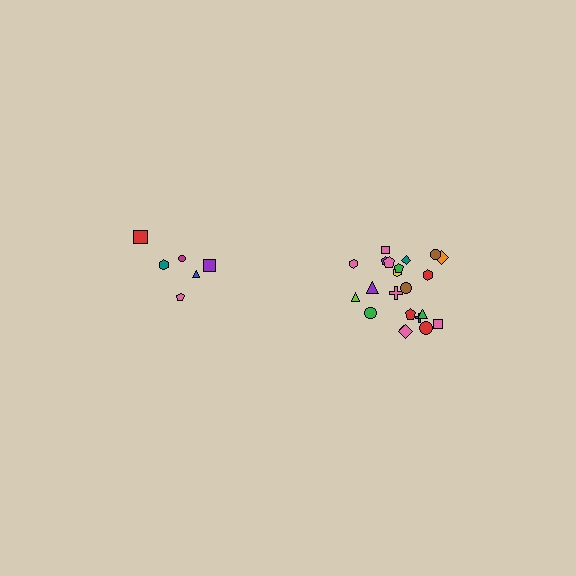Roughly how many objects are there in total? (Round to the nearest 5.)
Roughly 30 objects in total.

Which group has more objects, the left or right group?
The right group.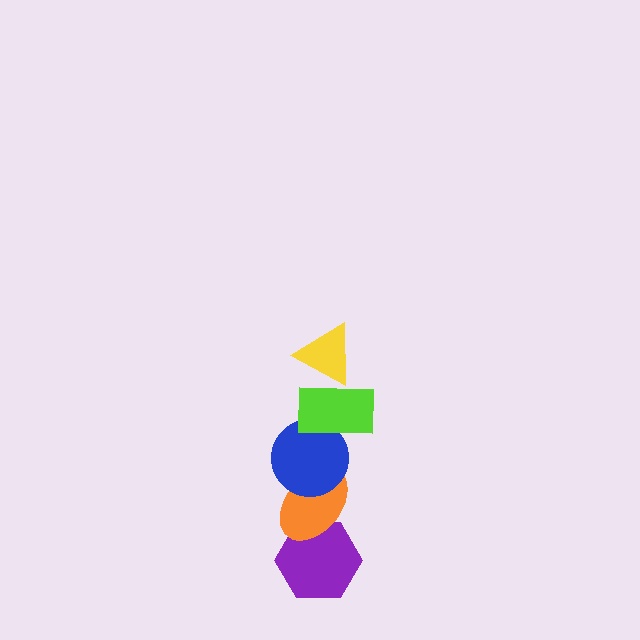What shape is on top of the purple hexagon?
The orange ellipse is on top of the purple hexagon.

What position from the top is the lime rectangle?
The lime rectangle is 2nd from the top.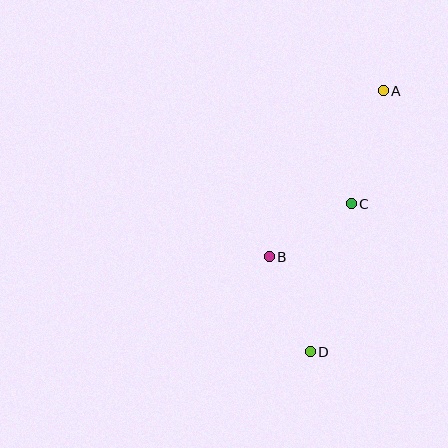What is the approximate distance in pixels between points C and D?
The distance between C and D is approximately 154 pixels.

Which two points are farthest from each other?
Points A and D are farthest from each other.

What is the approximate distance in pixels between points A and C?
The distance between A and C is approximately 117 pixels.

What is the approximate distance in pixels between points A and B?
The distance between A and B is approximately 201 pixels.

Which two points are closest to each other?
Points B and C are closest to each other.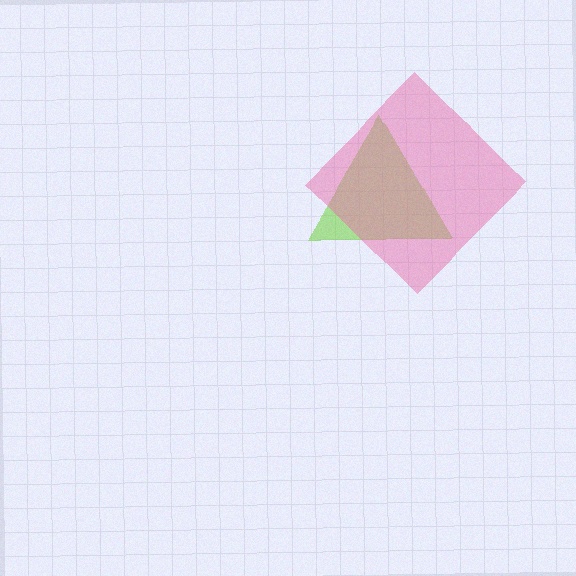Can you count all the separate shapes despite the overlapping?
Yes, there are 2 separate shapes.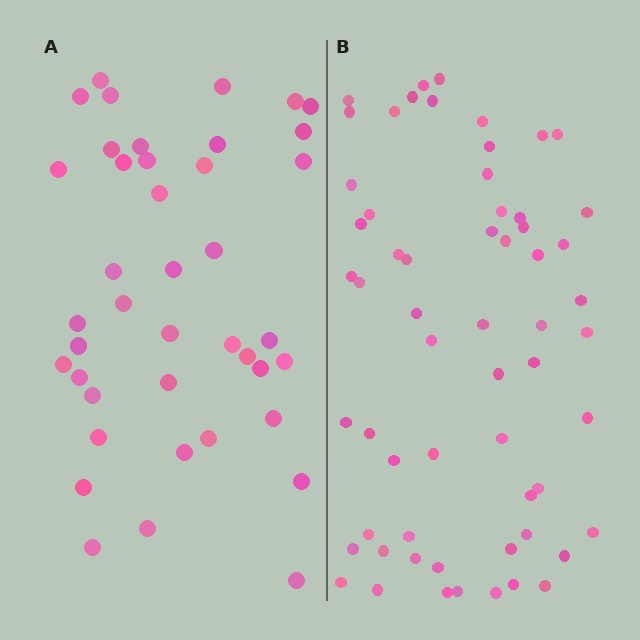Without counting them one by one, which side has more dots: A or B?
Region B (the right region) has more dots.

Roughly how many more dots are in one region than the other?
Region B has approximately 20 more dots than region A.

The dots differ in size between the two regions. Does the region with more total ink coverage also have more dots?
No. Region A has more total ink coverage because its dots are larger, but region B actually contains more individual dots. Total area can be misleading — the number of items is what matters here.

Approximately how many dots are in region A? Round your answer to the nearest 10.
About 40 dots. (The exact count is 41, which rounds to 40.)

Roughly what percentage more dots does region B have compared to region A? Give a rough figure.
About 45% more.